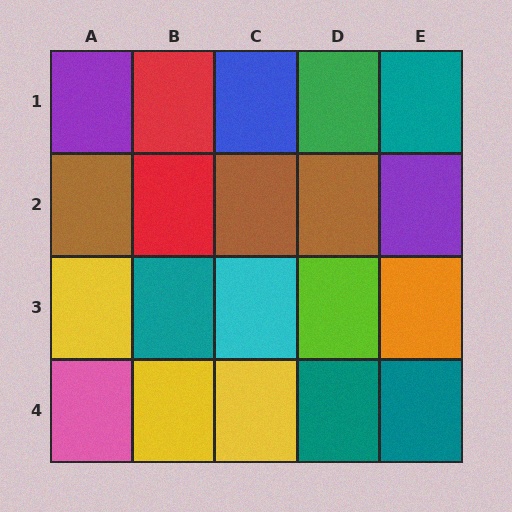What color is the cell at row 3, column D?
Lime.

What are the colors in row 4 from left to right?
Pink, yellow, yellow, teal, teal.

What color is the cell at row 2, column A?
Brown.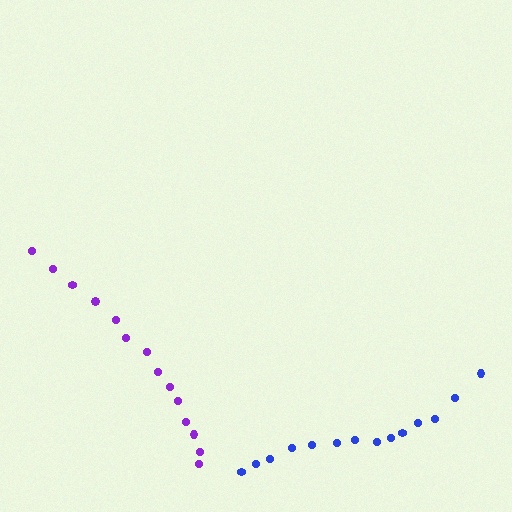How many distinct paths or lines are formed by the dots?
There are 2 distinct paths.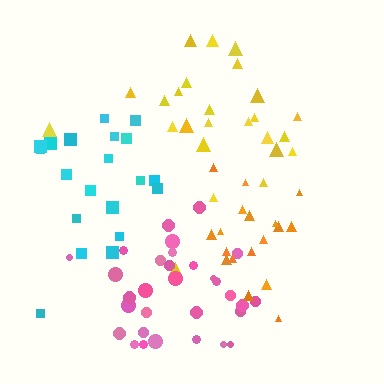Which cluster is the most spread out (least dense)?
Yellow.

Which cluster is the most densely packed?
Orange.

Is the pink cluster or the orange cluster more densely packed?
Orange.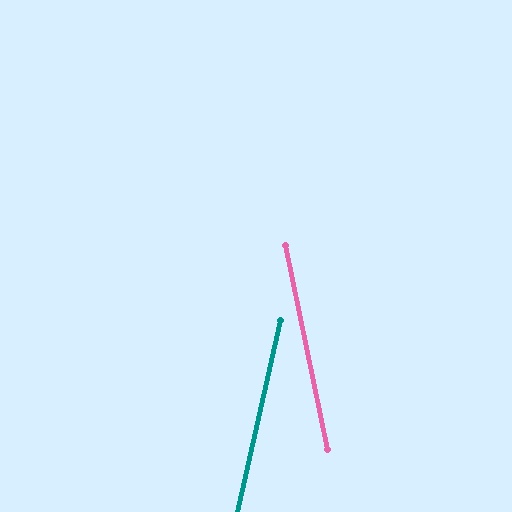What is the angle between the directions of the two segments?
Approximately 24 degrees.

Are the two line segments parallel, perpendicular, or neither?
Neither parallel nor perpendicular — they differ by about 24°.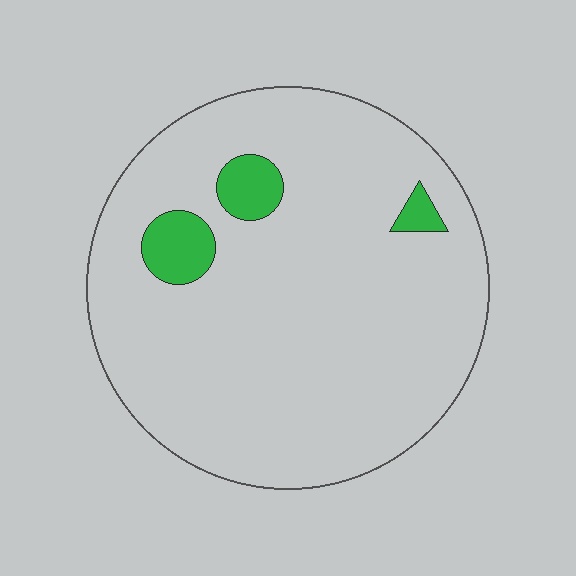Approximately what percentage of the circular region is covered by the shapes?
Approximately 5%.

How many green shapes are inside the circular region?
3.